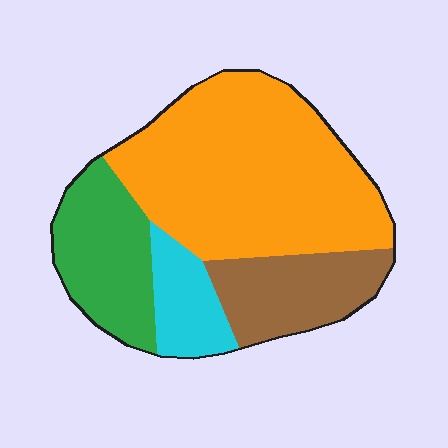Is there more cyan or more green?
Green.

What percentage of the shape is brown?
Brown covers roughly 15% of the shape.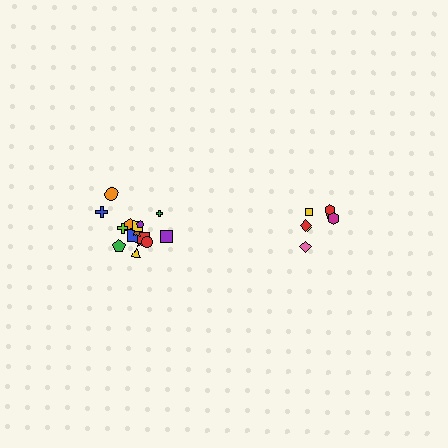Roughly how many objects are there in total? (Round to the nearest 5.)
Roughly 20 objects in total.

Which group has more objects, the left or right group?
The left group.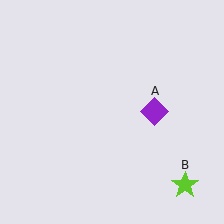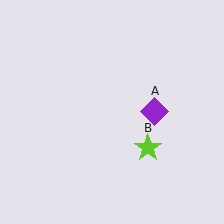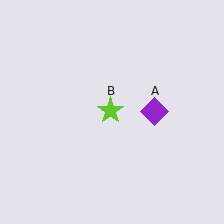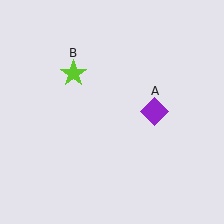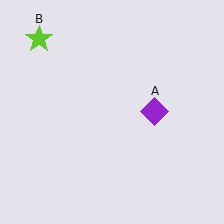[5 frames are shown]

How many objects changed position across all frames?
1 object changed position: lime star (object B).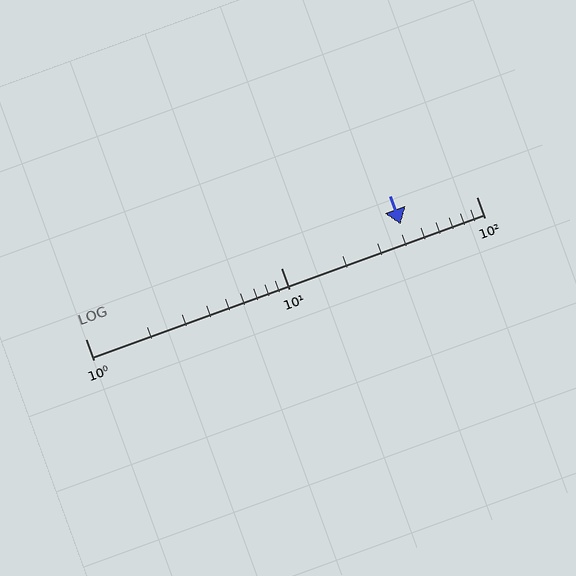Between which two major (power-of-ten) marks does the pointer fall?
The pointer is between 10 and 100.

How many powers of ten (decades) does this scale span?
The scale spans 2 decades, from 1 to 100.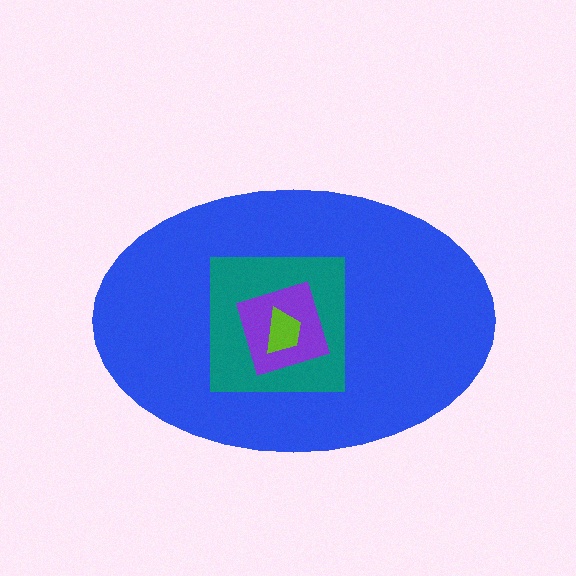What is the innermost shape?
The lime trapezoid.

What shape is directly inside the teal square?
The purple diamond.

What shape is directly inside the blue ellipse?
The teal square.